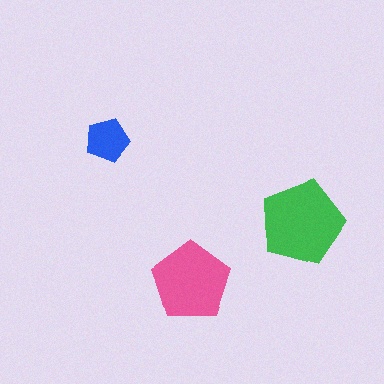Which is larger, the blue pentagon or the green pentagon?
The green one.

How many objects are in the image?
There are 3 objects in the image.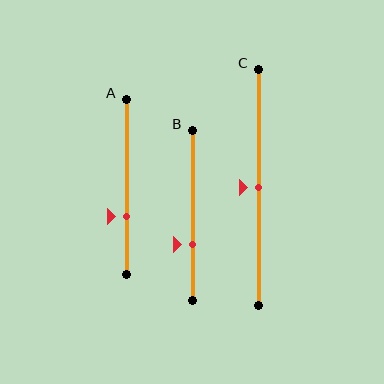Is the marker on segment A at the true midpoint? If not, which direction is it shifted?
No, the marker on segment A is shifted downward by about 17% of the segment length.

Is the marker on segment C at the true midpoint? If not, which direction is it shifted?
Yes, the marker on segment C is at the true midpoint.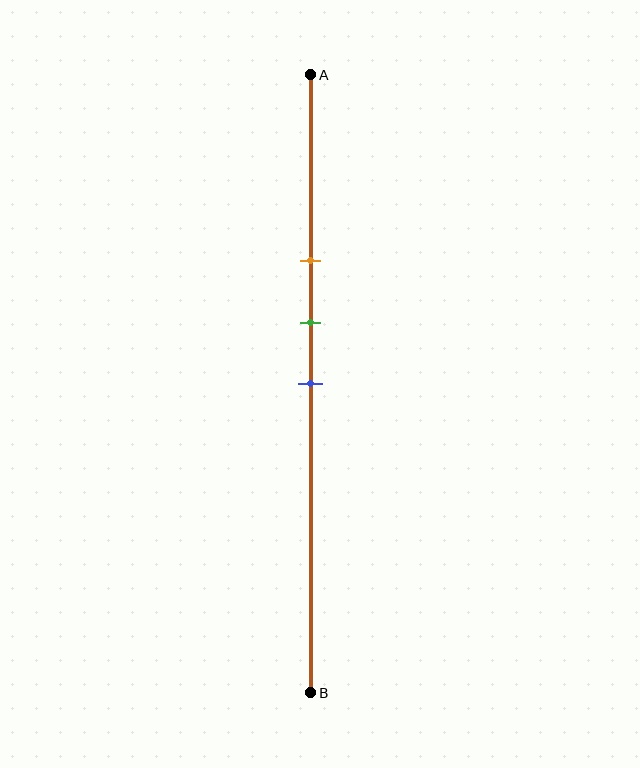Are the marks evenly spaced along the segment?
Yes, the marks are approximately evenly spaced.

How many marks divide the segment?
There are 3 marks dividing the segment.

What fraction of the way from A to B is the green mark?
The green mark is approximately 40% (0.4) of the way from A to B.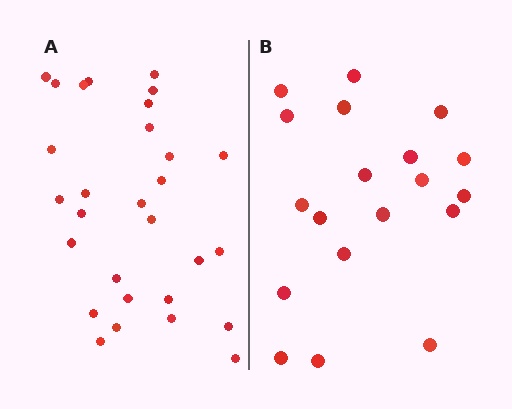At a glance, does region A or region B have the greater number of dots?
Region A (the left region) has more dots.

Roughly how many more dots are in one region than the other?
Region A has roughly 10 or so more dots than region B.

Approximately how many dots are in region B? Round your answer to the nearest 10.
About 20 dots. (The exact count is 19, which rounds to 20.)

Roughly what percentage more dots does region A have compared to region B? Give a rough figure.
About 55% more.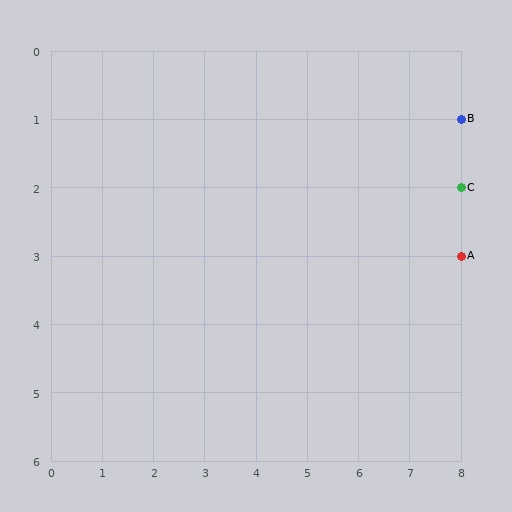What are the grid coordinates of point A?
Point A is at grid coordinates (8, 3).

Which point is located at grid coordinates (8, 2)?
Point C is at (8, 2).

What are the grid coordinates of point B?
Point B is at grid coordinates (8, 1).